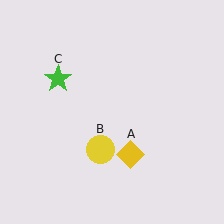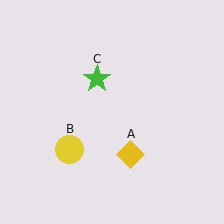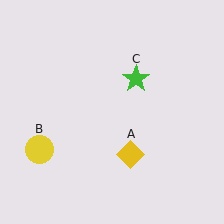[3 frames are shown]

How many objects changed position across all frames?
2 objects changed position: yellow circle (object B), green star (object C).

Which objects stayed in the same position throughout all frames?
Yellow diamond (object A) remained stationary.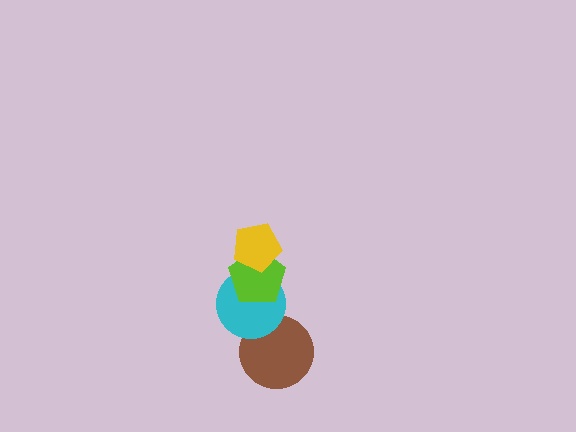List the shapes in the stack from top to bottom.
From top to bottom: the yellow pentagon, the lime pentagon, the cyan circle, the brown circle.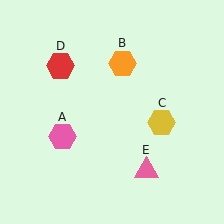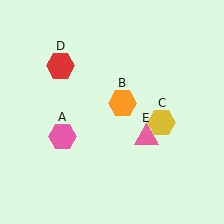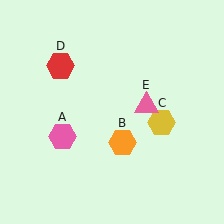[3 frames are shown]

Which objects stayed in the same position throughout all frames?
Pink hexagon (object A) and yellow hexagon (object C) and red hexagon (object D) remained stationary.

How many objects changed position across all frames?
2 objects changed position: orange hexagon (object B), pink triangle (object E).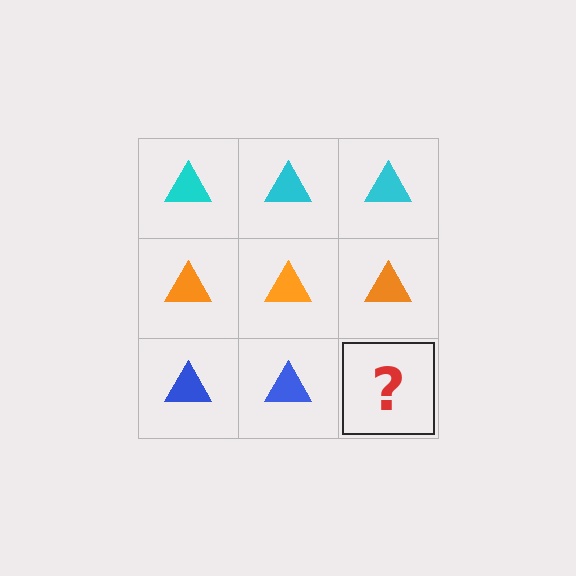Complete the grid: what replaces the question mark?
The question mark should be replaced with a blue triangle.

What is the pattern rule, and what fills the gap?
The rule is that each row has a consistent color. The gap should be filled with a blue triangle.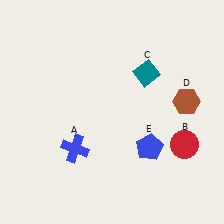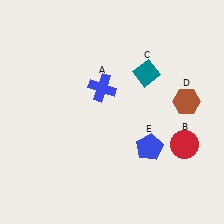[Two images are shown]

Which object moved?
The blue cross (A) moved up.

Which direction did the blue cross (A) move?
The blue cross (A) moved up.